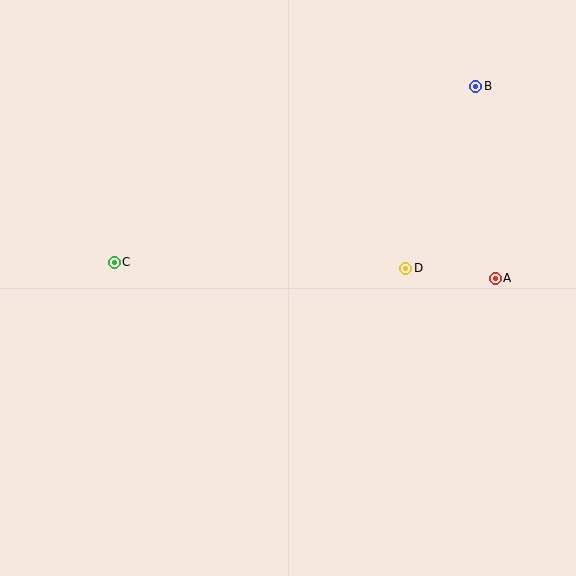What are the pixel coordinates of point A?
Point A is at (495, 278).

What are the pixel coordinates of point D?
Point D is at (406, 268).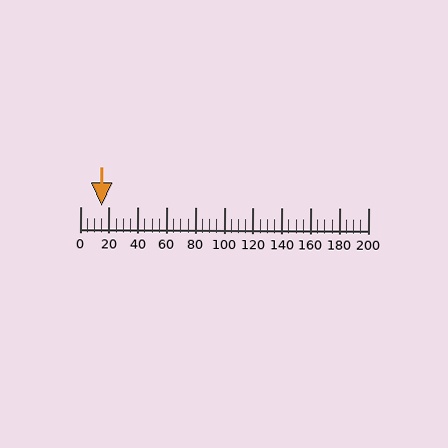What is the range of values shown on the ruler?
The ruler shows values from 0 to 200.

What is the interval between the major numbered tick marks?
The major tick marks are spaced 20 units apart.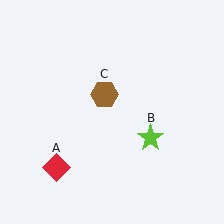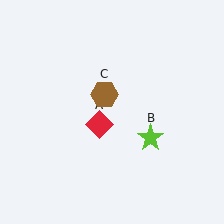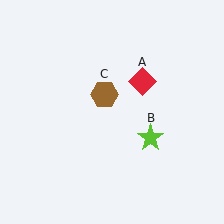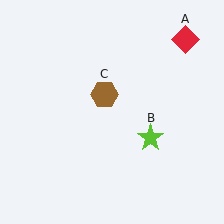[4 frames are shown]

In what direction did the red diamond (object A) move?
The red diamond (object A) moved up and to the right.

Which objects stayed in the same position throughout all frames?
Lime star (object B) and brown hexagon (object C) remained stationary.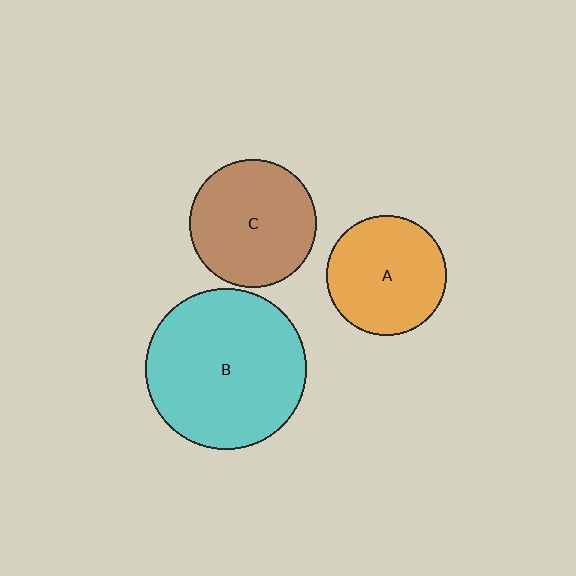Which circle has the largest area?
Circle B (cyan).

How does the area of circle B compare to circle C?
Approximately 1.6 times.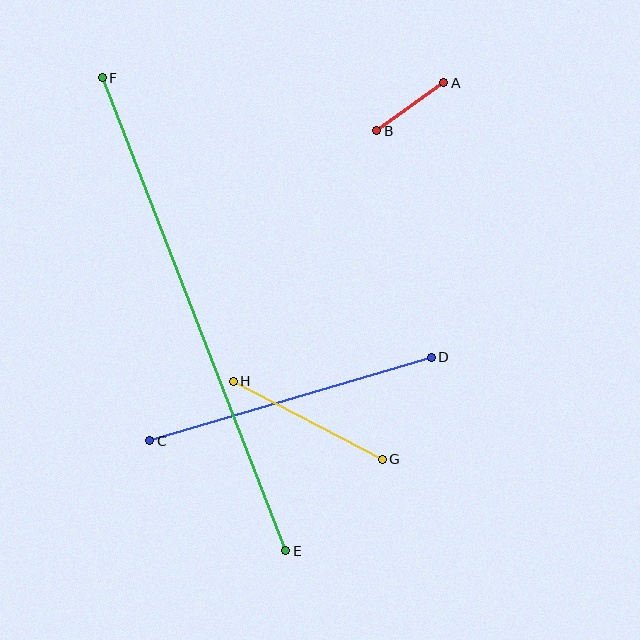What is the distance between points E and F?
The distance is approximately 507 pixels.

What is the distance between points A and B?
The distance is approximately 82 pixels.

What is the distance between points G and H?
The distance is approximately 168 pixels.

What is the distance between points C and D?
The distance is approximately 294 pixels.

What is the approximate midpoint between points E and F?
The midpoint is at approximately (194, 314) pixels.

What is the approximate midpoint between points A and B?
The midpoint is at approximately (410, 107) pixels.